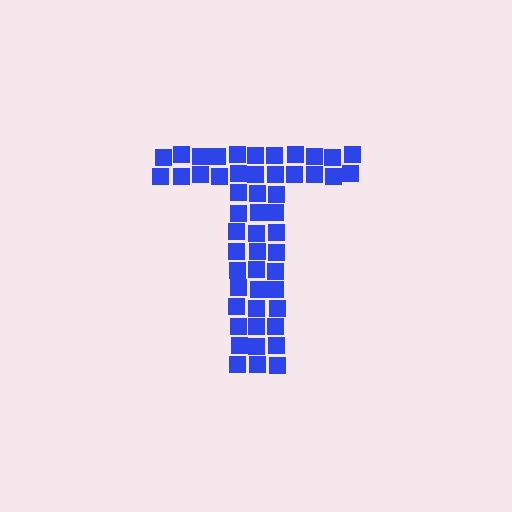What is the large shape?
The large shape is the letter T.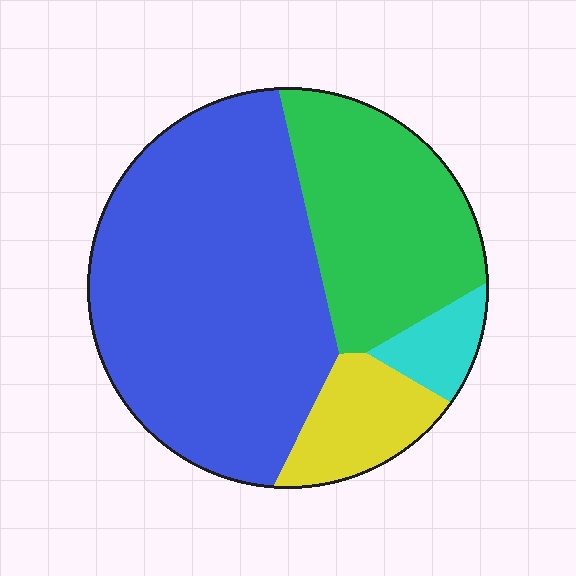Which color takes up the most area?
Blue, at roughly 55%.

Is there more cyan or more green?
Green.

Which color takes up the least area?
Cyan, at roughly 5%.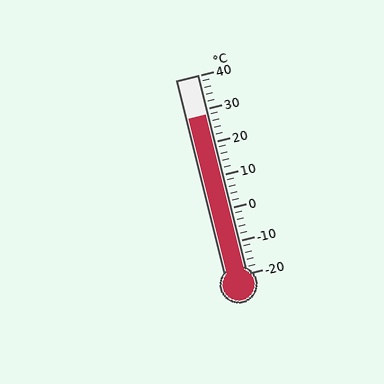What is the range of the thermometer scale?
The thermometer scale ranges from -20°C to 40°C.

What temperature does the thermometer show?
The thermometer shows approximately 28°C.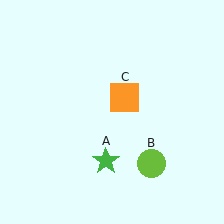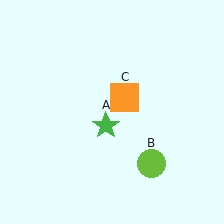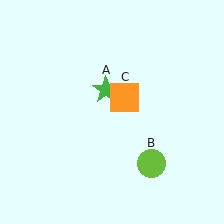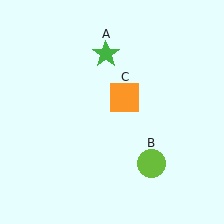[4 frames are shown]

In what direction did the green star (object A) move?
The green star (object A) moved up.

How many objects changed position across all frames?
1 object changed position: green star (object A).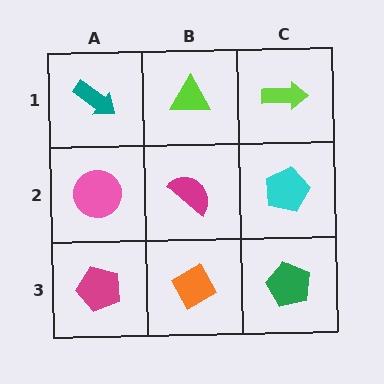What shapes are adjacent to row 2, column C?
A lime arrow (row 1, column C), a green pentagon (row 3, column C), a magenta semicircle (row 2, column B).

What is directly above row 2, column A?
A teal arrow.